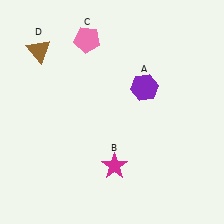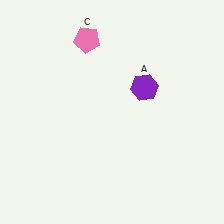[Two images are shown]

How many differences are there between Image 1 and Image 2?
There are 2 differences between the two images.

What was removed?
The magenta star (B), the brown triangle (D) were removed in Image 2.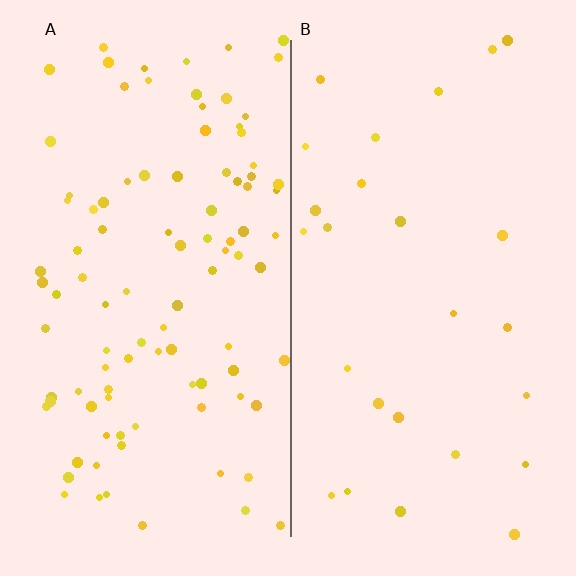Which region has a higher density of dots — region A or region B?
A (the left).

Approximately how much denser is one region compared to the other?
Approximately 3.7× — region A over region B.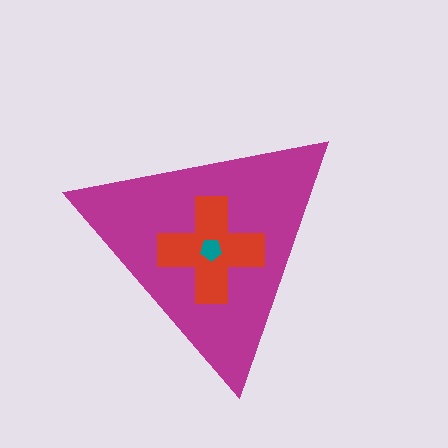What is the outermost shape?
The magenta triangle.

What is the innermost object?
The teal pentagon.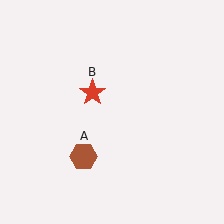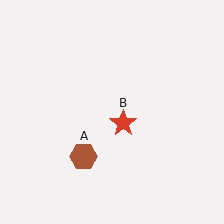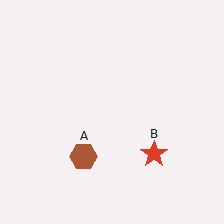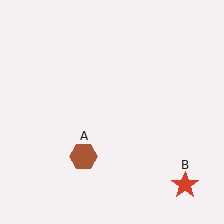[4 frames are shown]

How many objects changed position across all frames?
1 object changed position: red star (object B).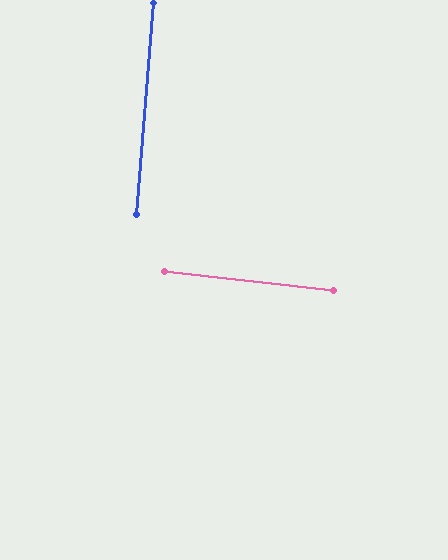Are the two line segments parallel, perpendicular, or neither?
Perpendicular — they meet at approximately 88°.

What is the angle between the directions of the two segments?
Approximately 88 degrees.